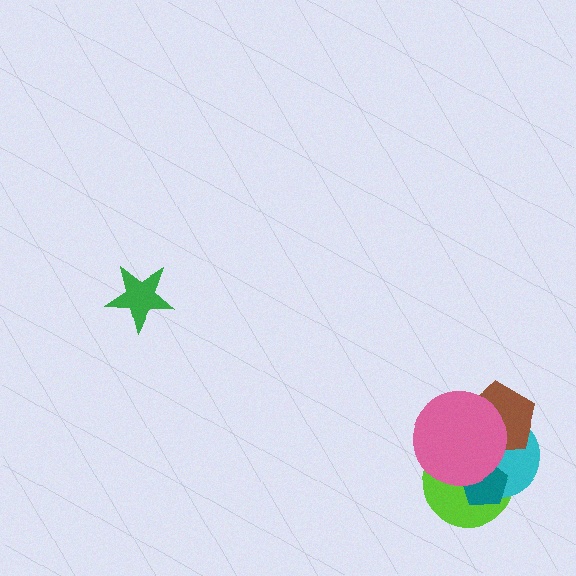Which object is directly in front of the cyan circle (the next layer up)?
The teal pentagon is directly in front of the cyan circle.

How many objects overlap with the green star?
0 objects overlap with the green star.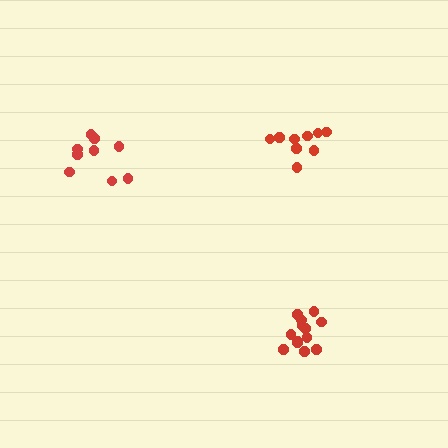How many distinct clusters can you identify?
There are 3 distinct clusters.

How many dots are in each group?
Group 1: 13 dots, Group 2: 9 dots, Group 3: 9 dots (31 total).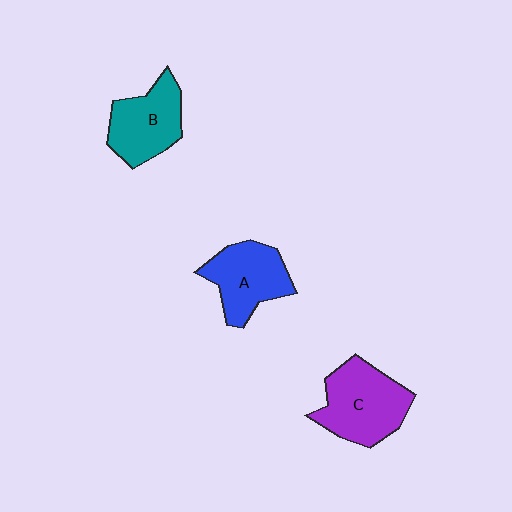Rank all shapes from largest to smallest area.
From largest to smallest: C (purple), A (blue), B (teal).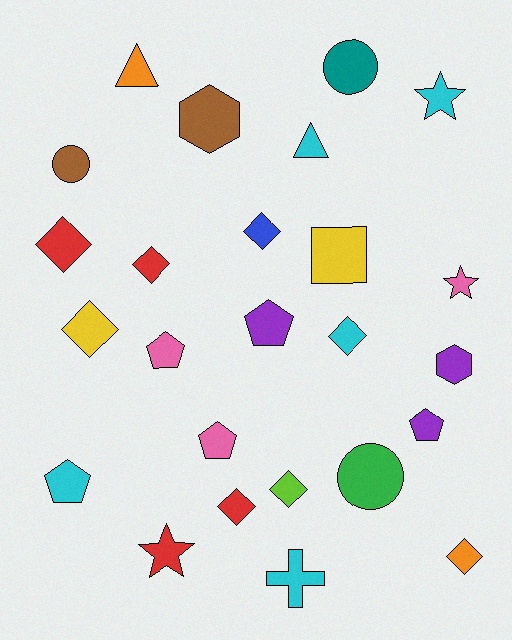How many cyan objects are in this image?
There are 5 cyan objects.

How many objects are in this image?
There are 25 objects.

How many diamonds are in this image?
There are 8 diamonds.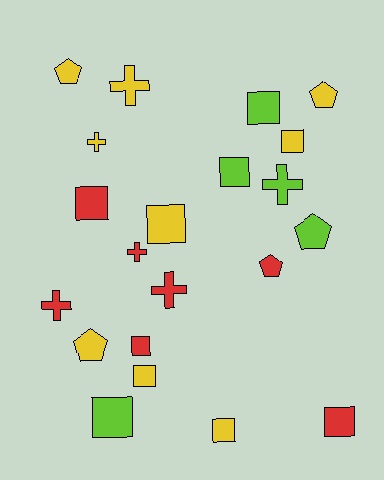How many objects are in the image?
There are 21 objects.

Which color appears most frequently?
Yellow, with 9 objects.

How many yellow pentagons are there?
There are 3 yellow pentagons.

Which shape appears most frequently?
Square, with 10 objects.